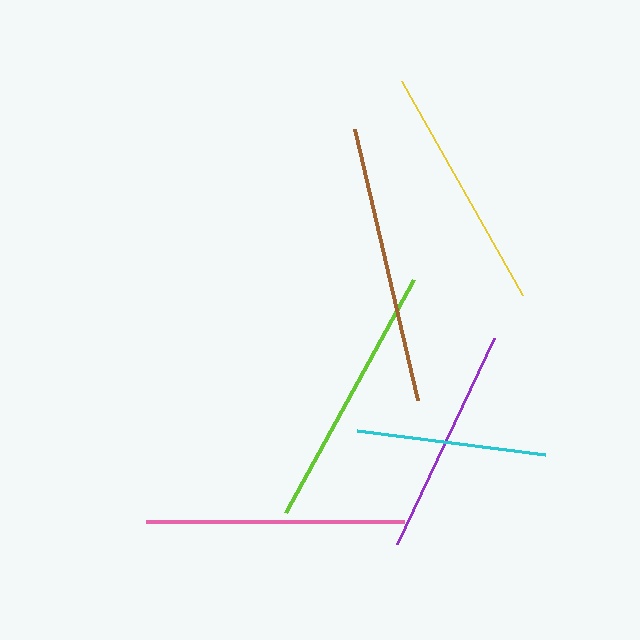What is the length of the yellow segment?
The yellow segment is approximately 245 pixels long.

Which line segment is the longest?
The brown line is the longest at approximately 278 pixels.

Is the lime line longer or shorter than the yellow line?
The lime line is longer than the yellow line.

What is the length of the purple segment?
The purple segment is approximately 227 pixels long.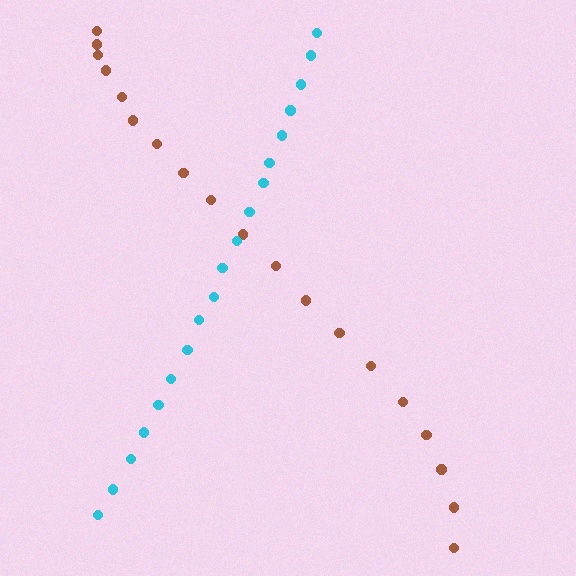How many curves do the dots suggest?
There are 2 distinct paths.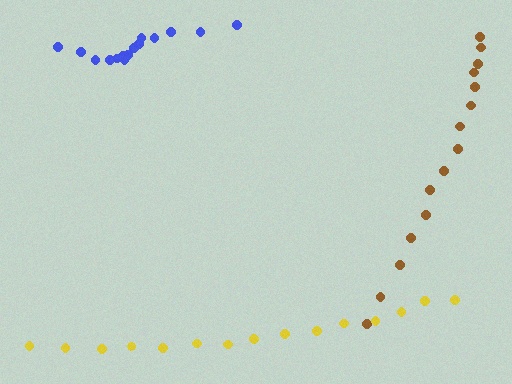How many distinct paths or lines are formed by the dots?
There are 3 distinct paths.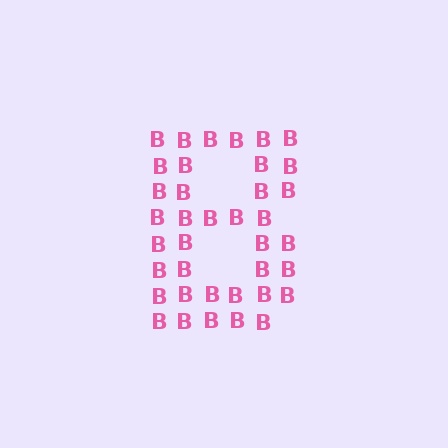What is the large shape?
The large shape is the letter B.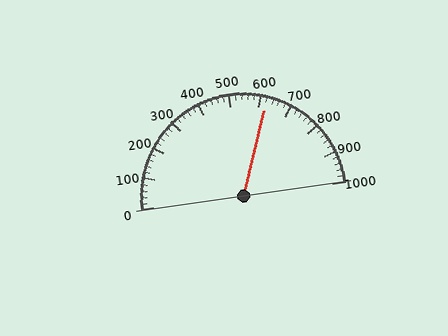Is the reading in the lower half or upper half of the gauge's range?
The reading is in the upper half of the range (0 to 1000).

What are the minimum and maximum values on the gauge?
The gauge ranges from 0 to 1000.